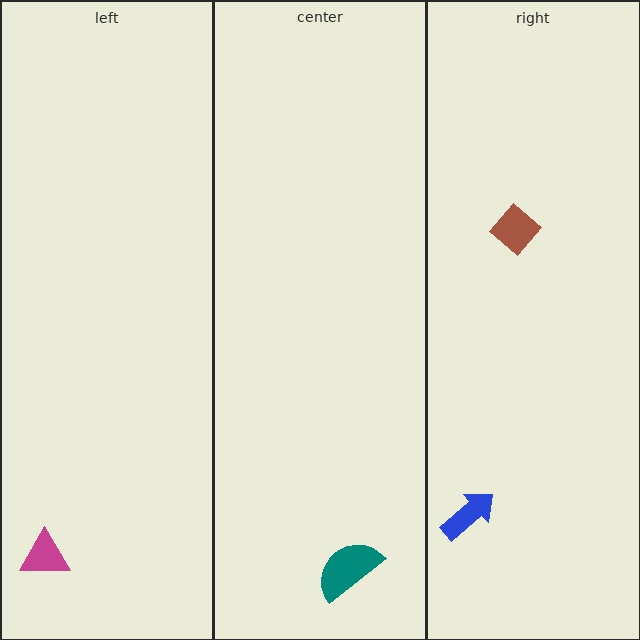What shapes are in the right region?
The brown diamond, the blue arrow.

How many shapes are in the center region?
1.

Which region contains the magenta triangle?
The left region.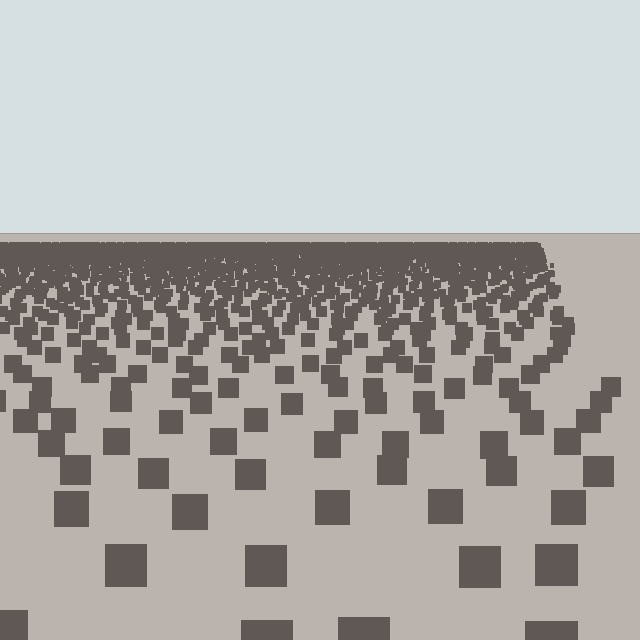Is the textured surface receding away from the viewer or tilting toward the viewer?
The surface is receding away from the viewer. Texture elements get smaller and denser toward the top.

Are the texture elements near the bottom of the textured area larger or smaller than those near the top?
Larger. Near the bottom, elements are closer to the viewer and appear at a bigger on-screen size.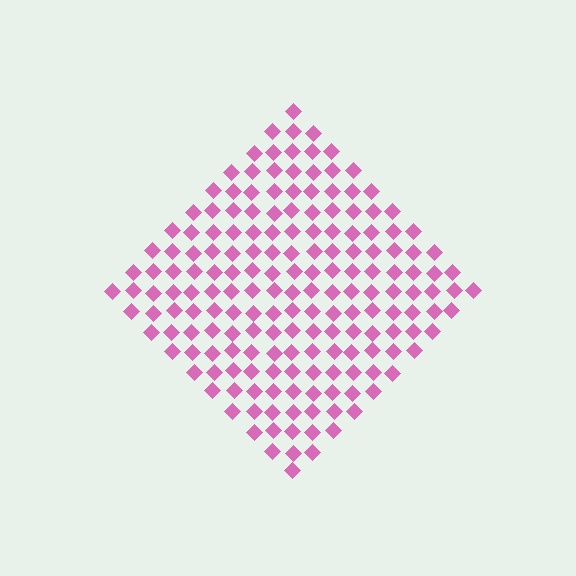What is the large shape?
The large shape is a diamond.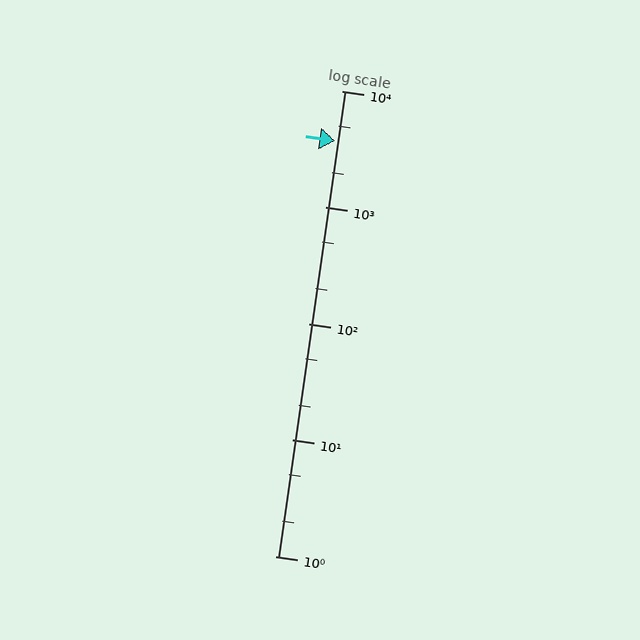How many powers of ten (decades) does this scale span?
The scale spans 4 decades, from 1 to 10000.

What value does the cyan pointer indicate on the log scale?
The pointer indicates approximately 3700.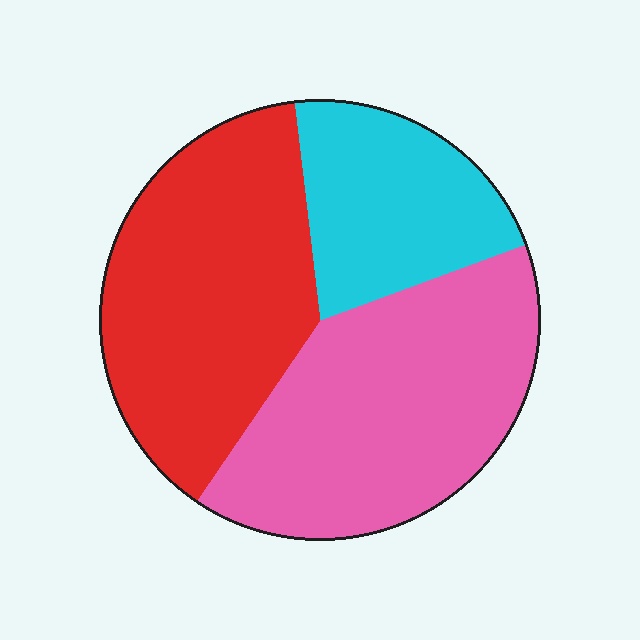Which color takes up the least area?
Cyan, at roughly 20%.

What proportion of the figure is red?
Red covers roughly 40% of the figure.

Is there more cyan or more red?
Red.